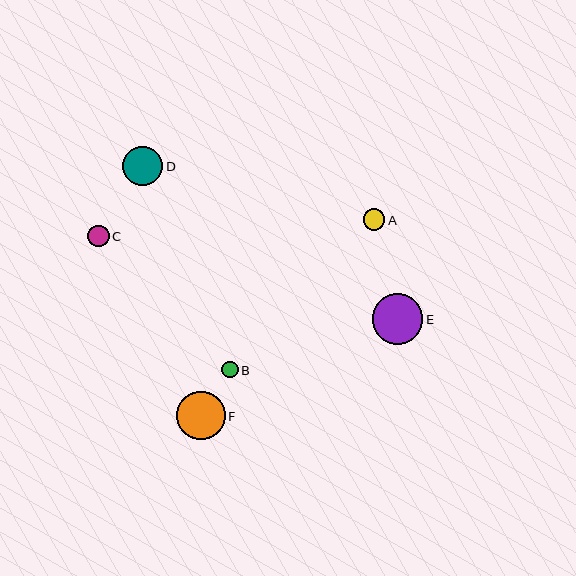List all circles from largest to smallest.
From largest to smallest: E, F, D, A, C, B.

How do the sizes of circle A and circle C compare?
Circle A and circle C are approximately the same size.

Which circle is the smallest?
Circle B is the smallest with a size of approximately 17 pixels.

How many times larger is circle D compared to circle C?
Circle D is approximately 1.8 times the size of circle C.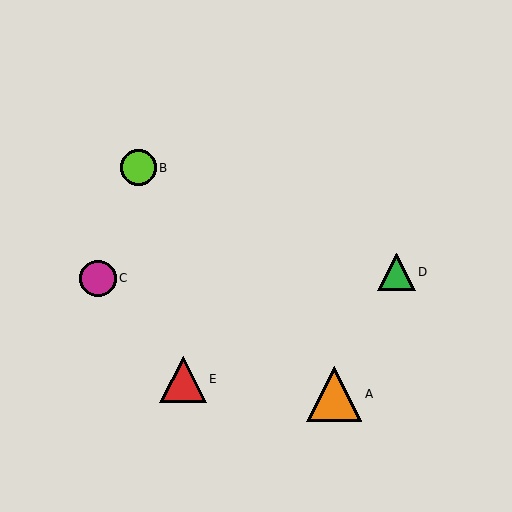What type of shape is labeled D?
Shape D is a green triangle.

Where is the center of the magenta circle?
The center of the magenta circle is at (98, 278).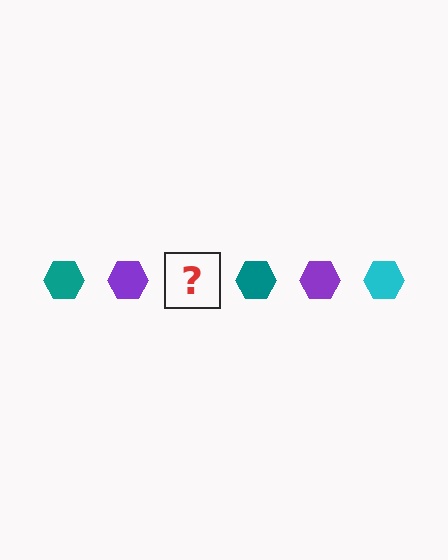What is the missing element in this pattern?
The missing element is a cyan hexagon.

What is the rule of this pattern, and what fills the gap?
The rule is that the pattern cycles through teal, purple, cyan hexagons. The gap should be filled with a cyan hexagon.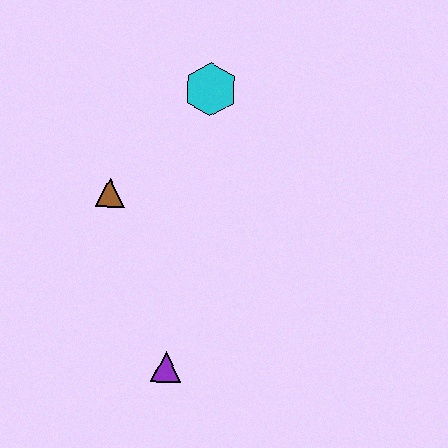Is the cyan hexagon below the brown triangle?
No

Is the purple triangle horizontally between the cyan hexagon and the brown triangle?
Yes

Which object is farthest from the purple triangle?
The cyan hexagon is farthest from the purple triangle.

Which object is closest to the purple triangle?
The brown triangle is closest to the purple triangle.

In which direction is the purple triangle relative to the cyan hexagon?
The purple triangle is below the cyan hexagon.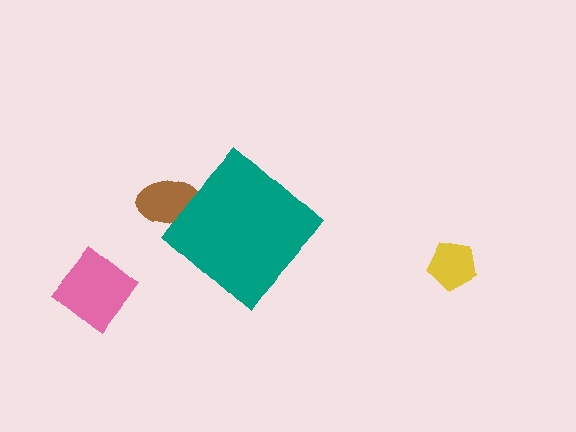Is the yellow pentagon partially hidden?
No, the yellow pentagon is fully visible.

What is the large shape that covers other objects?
A teal diamond.